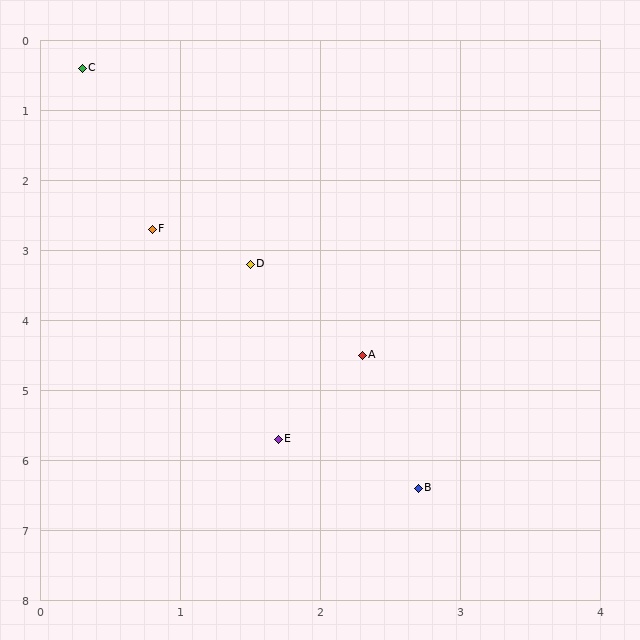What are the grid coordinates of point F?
Point F is at approximately (0.8, 2.7).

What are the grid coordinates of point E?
Point E is at approximately (1.7, 5.7).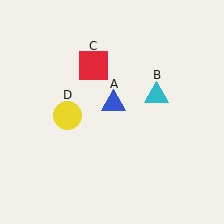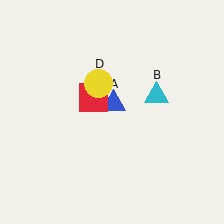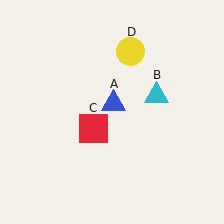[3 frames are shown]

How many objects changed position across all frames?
2 objects changed position: red square (object C), yellow circle (object D).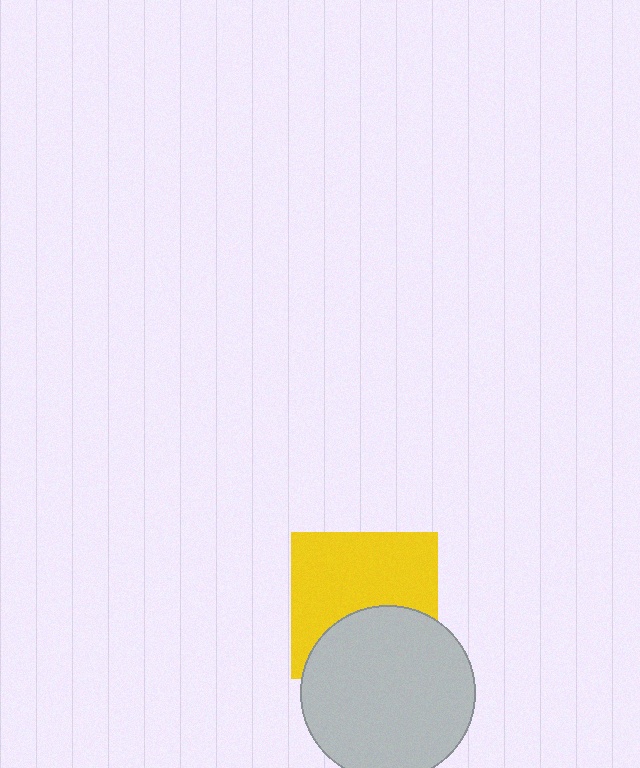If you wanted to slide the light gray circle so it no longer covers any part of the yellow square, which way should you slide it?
Slide it down — that is the most direct way to separate the two shapes.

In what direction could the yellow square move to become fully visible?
The yellow square could move up. That would shift it out from behind the light gray circle entirely.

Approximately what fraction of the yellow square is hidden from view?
Roughly 39% of the yellow square is hidden behind the light gray circle.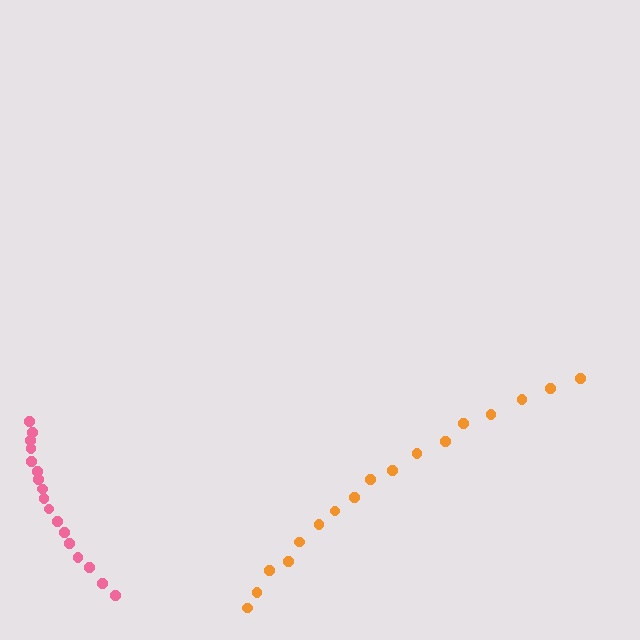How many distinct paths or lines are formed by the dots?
There are 2 distinct paths.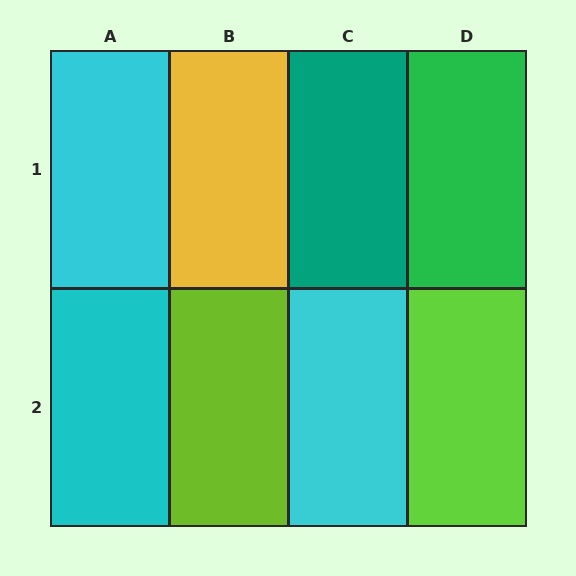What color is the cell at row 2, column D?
Lime.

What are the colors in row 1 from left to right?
Cyan, yellow, teal, green.